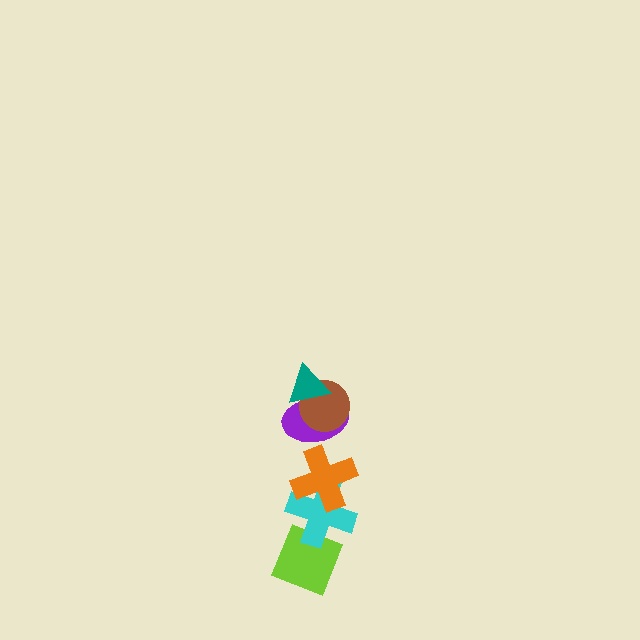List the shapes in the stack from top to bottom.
From top to bottom: the teal triangle, the brown circle, the purple ellipse, the orange cross, the cyan cross, the lime diamond.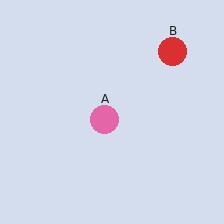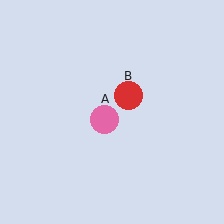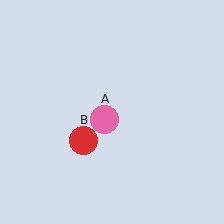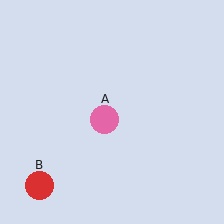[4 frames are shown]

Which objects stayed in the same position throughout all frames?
Pink circle (object A) remained stationary.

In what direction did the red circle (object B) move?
The red circle (object B) moved down and to the left.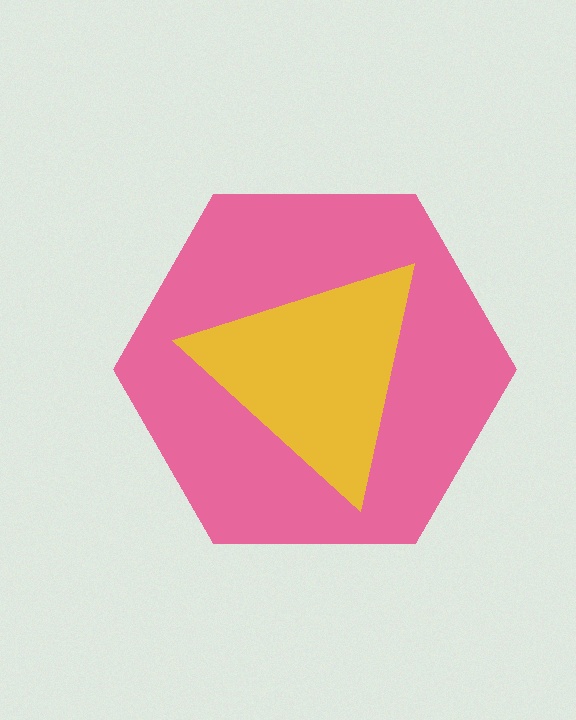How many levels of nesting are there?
2.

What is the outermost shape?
The pink hexagon.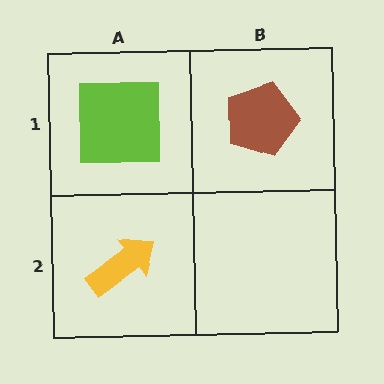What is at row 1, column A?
A lime square.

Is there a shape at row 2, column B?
No, that cell is empty.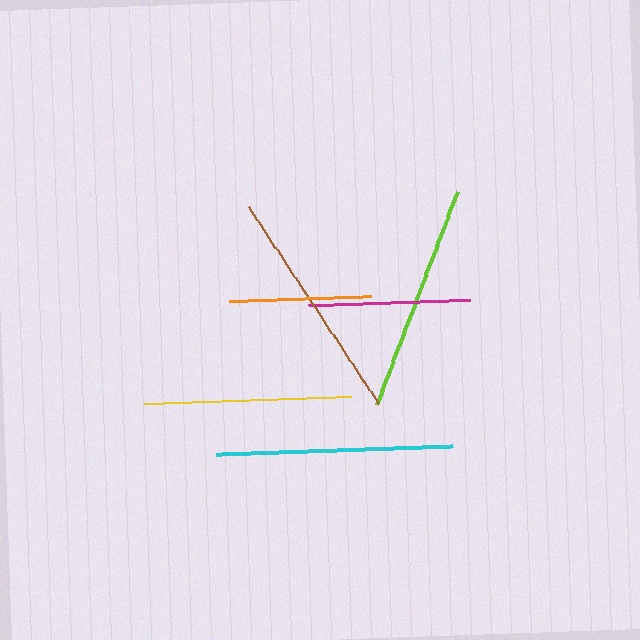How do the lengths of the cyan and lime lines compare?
The cyan and lime lines are approximately the same length.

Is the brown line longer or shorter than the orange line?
The brown line is longer than the orange line.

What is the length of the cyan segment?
The cyan segment is approximately 236 pixels long.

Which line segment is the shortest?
The orange line is the shortest at approximately 142 pixels.